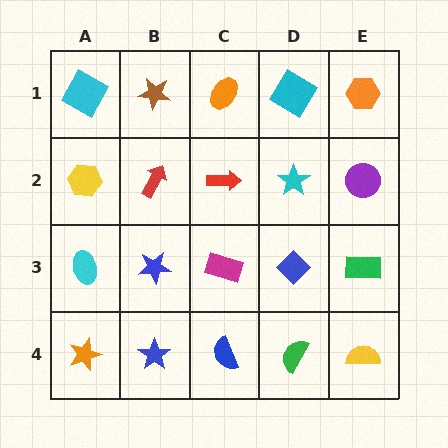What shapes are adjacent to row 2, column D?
A cyan diamond (row 1, column D), a blue diamond (row 3, column D), a red arrow (row 2, column C), a purple circle (row 2, column E).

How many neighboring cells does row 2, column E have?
3.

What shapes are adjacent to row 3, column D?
A cyan star (row 2, column D), a green semicircle (row 4, column D), a magenta rectangle (row 3, column C), a green rectangle (row 3, column E).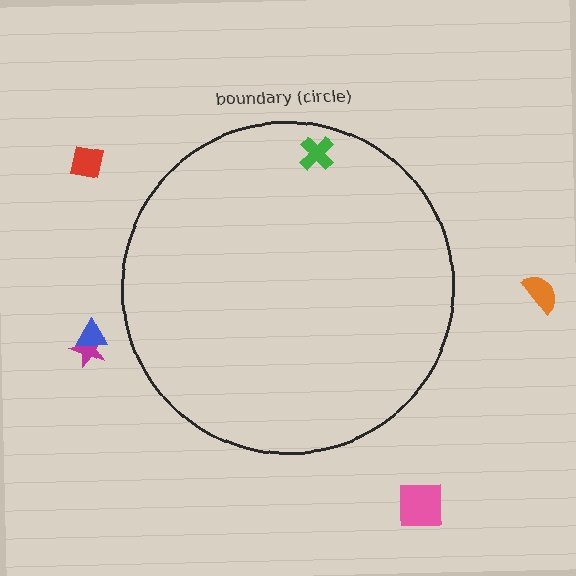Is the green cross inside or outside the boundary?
Inside.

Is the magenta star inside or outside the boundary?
Outside.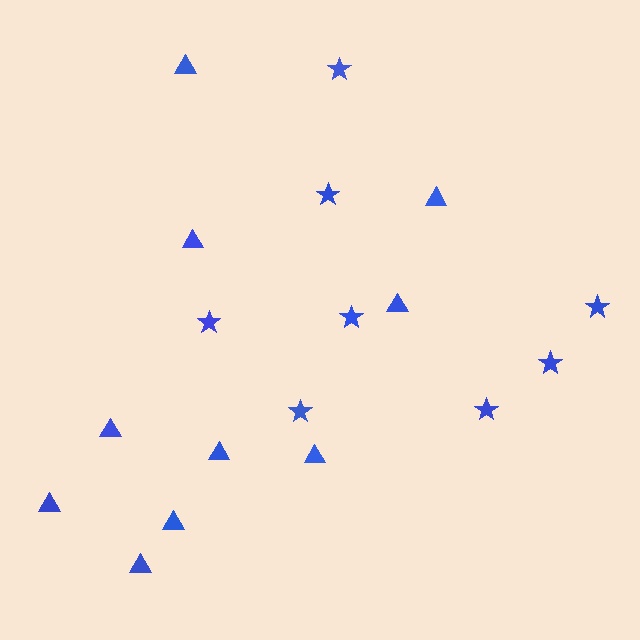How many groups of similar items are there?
There are 2 groups: one group of stars (8) and one group of triangles (10).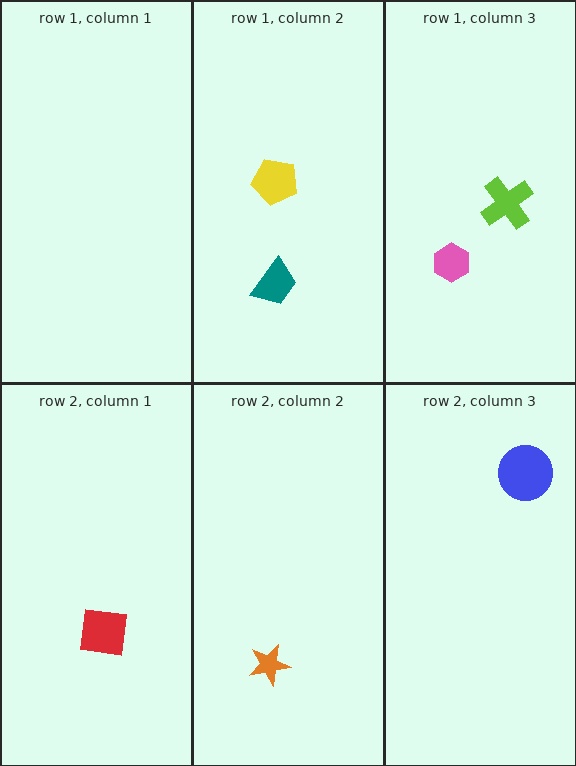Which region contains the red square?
The row 2, column 1 region.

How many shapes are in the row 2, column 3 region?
1.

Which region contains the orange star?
The row 2, column 2 region.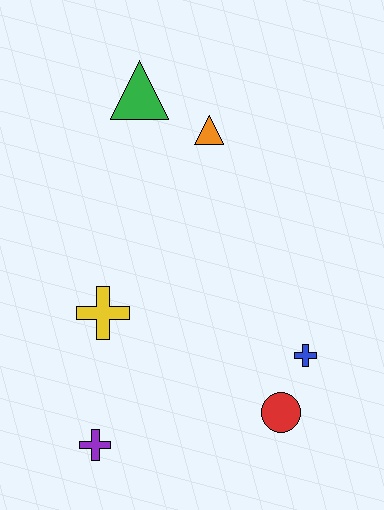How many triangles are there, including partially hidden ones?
There are 2 triangles.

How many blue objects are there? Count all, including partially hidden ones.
There is 1 blue object.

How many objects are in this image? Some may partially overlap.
There are 6 objects.